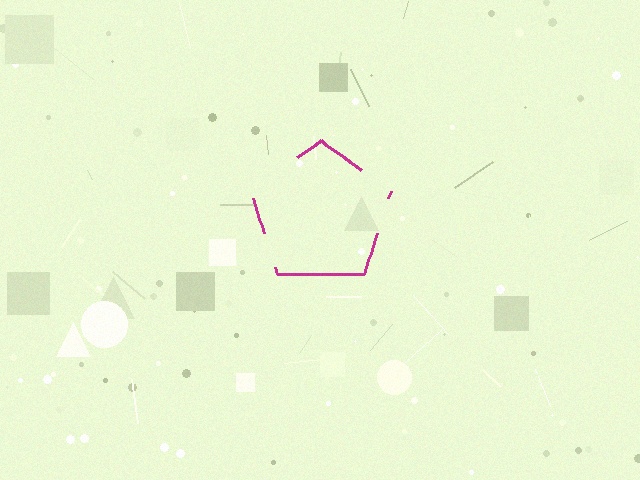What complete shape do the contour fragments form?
The contour fragments form a pentagon.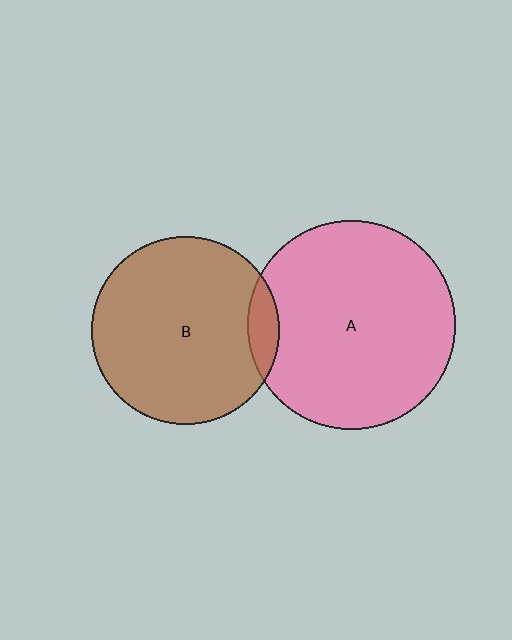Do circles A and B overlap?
Yes.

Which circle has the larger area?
Circle A (pink).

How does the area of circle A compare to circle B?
Approximately 1.2 times.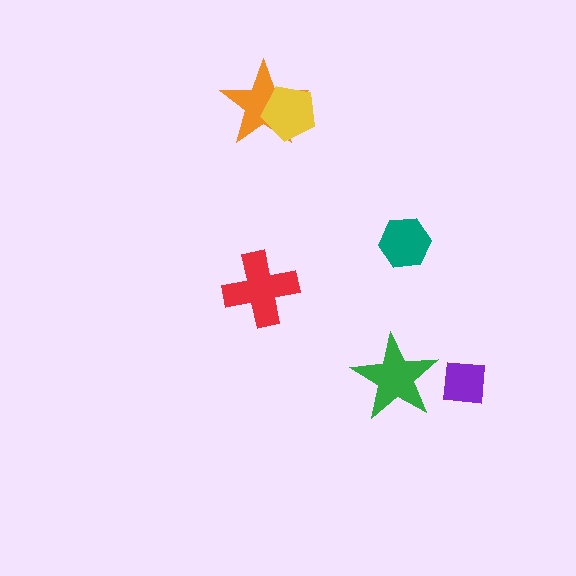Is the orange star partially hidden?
Yes, it is partially covered by another shape.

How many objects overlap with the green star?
0 objects overlap with the green star.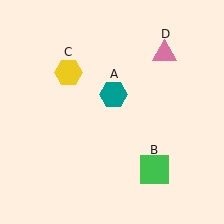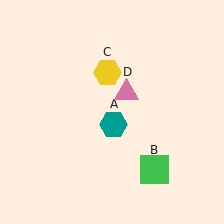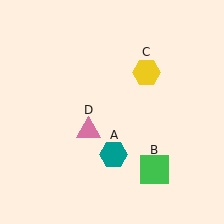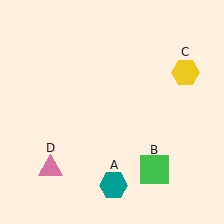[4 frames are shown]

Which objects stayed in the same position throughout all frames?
Green square (object B) remained stationary.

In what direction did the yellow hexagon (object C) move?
The yellow hexagon (object C) moved right.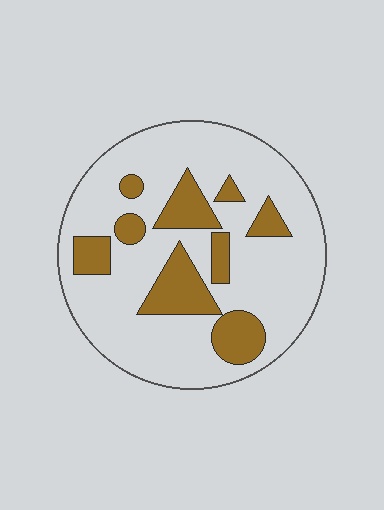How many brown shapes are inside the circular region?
9.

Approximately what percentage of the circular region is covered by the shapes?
Approximately 25%.